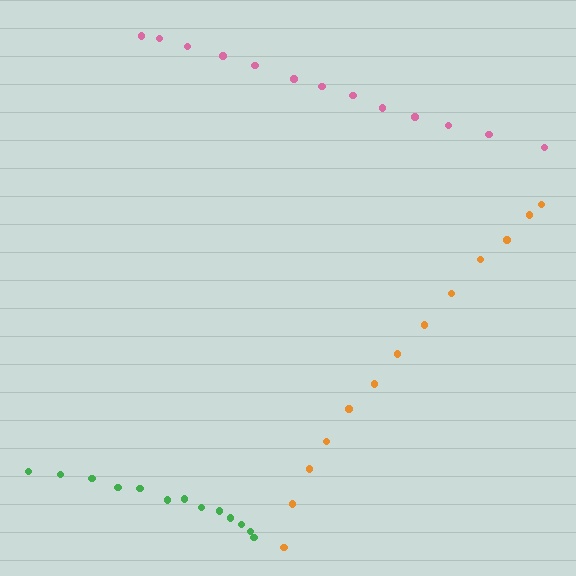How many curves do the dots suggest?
There are 3 distinct paths.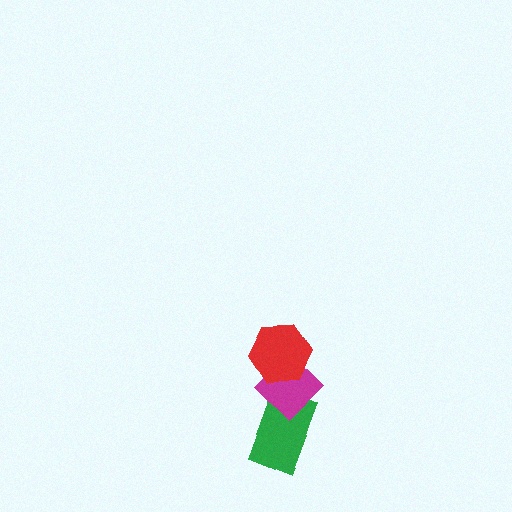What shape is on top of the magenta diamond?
The red hexagon is on top of the magenta diamond.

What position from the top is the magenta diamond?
The magenta diamond is 2nd from the top.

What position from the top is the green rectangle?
The green rectangle is 3rd from the top.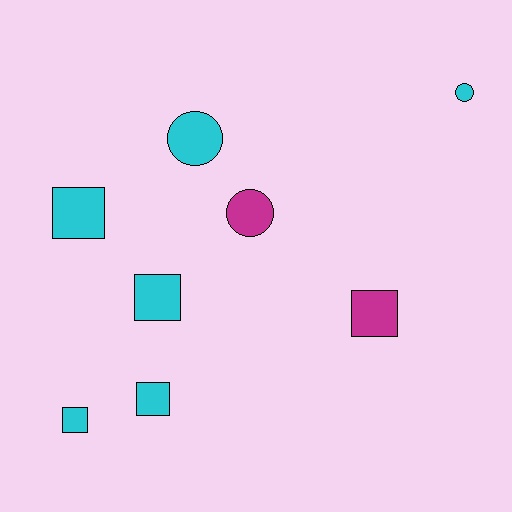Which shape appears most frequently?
Square, with 5 objects.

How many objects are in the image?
There are 8 objects.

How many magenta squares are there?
There is 1 magenta square.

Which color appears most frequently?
Cyan, with 6 objects.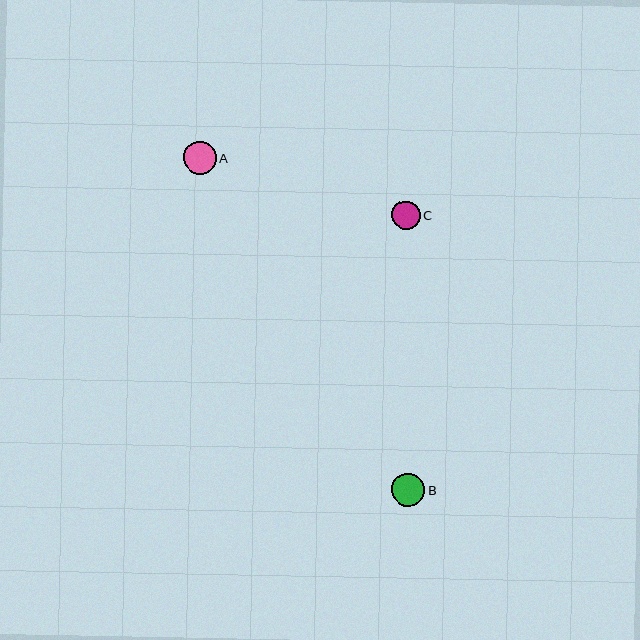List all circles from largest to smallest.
From largest to smallest: A, B, C.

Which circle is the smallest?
Circle C is the smallest with a size of approximately 29 pixels.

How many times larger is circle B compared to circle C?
Circle B is approximately 1.1 times the size of circle C.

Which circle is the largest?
Circle A is the largest with a size of approximately 33 pixels.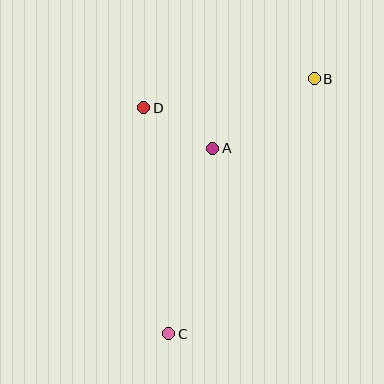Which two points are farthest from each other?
Points B and C are farthest from each other.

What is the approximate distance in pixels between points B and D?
The distance between B and D is approximately 173 pixels.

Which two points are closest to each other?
Points A and D are closest to each other.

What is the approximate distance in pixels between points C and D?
The distance between C and D is approximately 227 pixels.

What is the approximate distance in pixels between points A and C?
The distance between A and C is approximately 191 pixels.